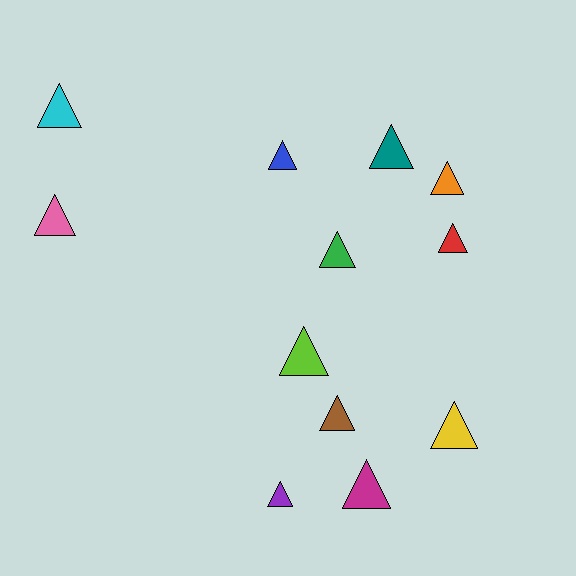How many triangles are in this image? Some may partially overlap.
There are 12 triangles.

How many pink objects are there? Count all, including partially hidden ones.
There is 1 pink object.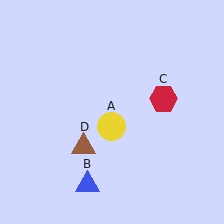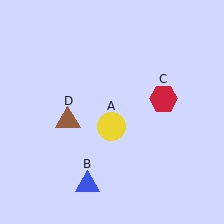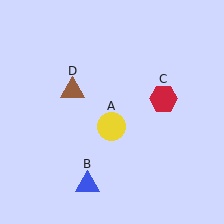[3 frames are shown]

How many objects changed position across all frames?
1 object changed position: brown triangle (object D).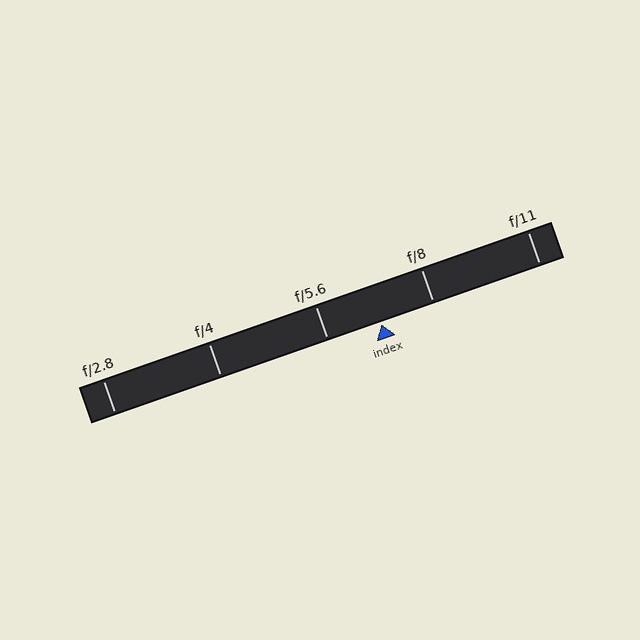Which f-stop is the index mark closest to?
The index mark is closest to f/8.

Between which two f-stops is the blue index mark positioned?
The index mark is between f/5.6 and f/8.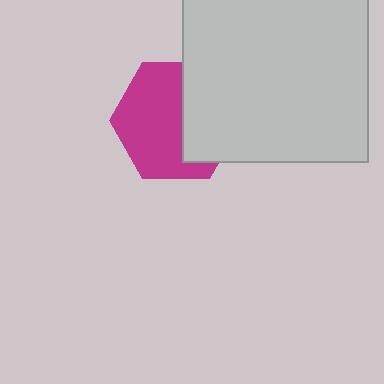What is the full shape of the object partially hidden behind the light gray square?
The partially hidden object is a magenta hexagon.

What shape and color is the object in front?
The object in front is a light gray square.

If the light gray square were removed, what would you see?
You would see the complete magenta hexagon.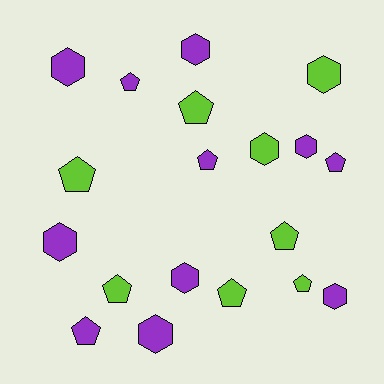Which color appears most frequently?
Purple, with 11 objects.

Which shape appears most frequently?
Pentagon, with 10 objects.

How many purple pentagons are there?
There are 4 purple pentagons.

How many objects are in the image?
There are 19 objects.